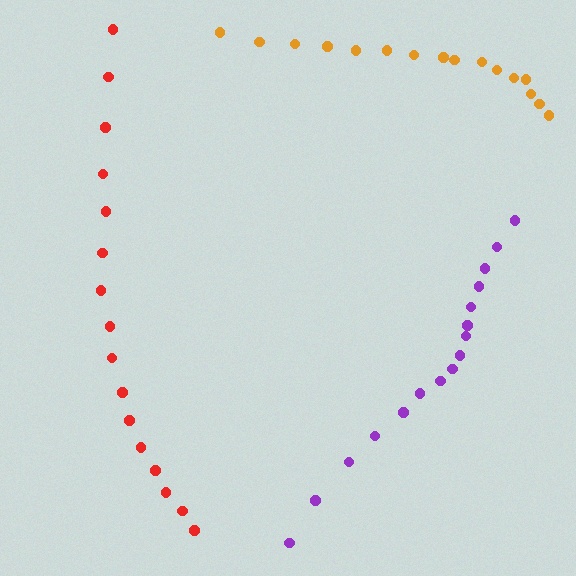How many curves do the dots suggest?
There are 3 distinct paths.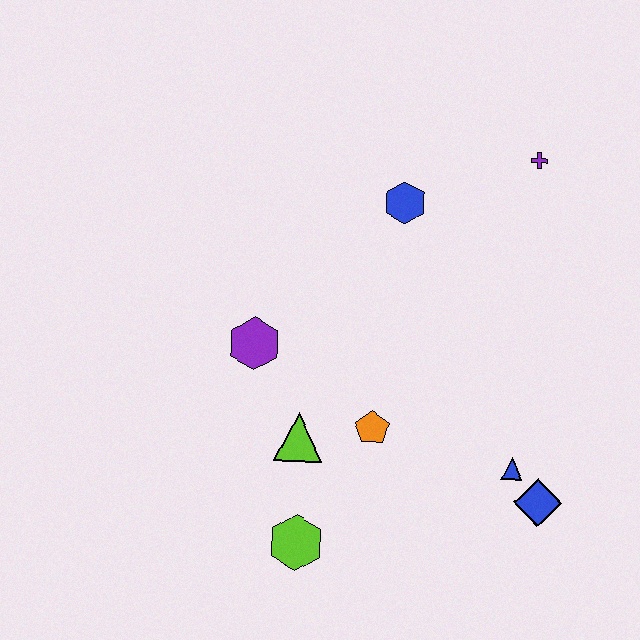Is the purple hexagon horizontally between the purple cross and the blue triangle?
No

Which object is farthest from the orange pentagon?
The purple cross is farthest from the orange pentagon.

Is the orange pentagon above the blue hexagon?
No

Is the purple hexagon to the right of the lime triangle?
No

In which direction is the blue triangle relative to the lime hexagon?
The blue triangle is to the right of the lime hexagon.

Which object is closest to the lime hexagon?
The lime triangle is closest to the lime hexagon.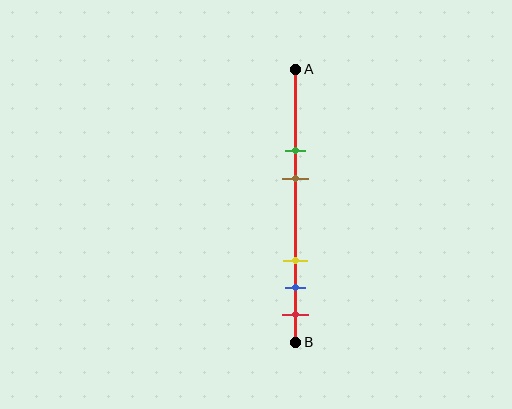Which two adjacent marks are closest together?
The blue and red marks are the closest adjacent pair.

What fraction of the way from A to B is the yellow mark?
The yellow mark is approximately 70% (0.7) of the way from A to B.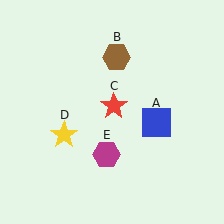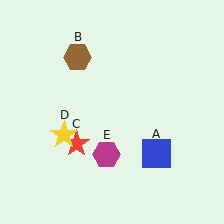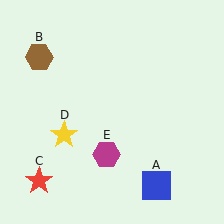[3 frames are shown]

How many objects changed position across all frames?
3 objects changed position: blue square (object A), brown hexagon (object B), red star (object C).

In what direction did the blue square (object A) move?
The blue square (object A) moved down.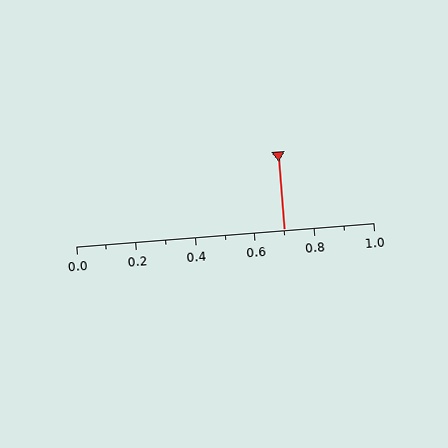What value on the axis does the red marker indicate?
The marker indicates approximately 0.7.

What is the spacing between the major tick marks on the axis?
The major ticks are spaced 0.2 apart.